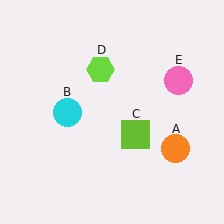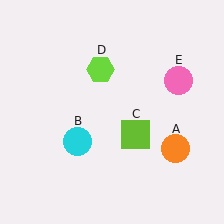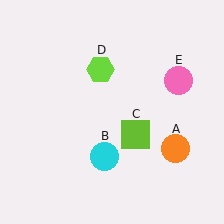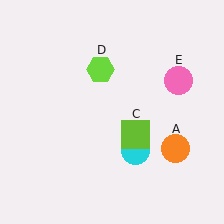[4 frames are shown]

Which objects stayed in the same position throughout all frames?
Orange circle (object A) and lime square (object C) and lime hexagon (object D) and pink circle (object E) remained stationary.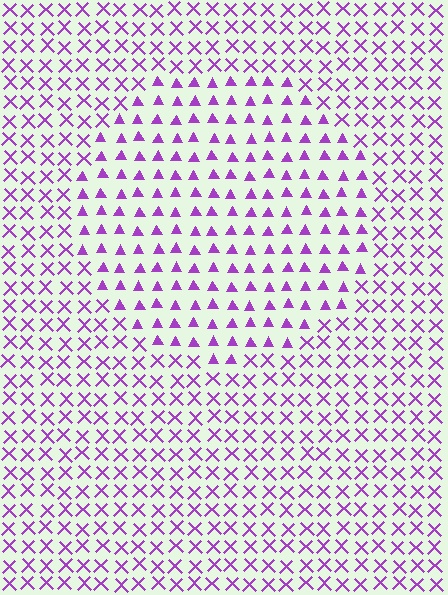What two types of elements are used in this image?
The image uses triangles inside the circle region and X marks outside it.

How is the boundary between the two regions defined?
The boundary is defined by a change in element shape: triangles inside vs. X marks outside. All elements share the same color and spacing.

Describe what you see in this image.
The image is filled with small purple elements arranged in a uniform grid. A circle-shaped region contains triangles, while the surrounding area contains X marks. The boundary is defined purely by the change in element shape.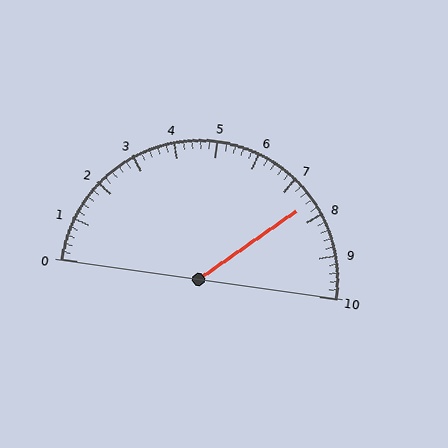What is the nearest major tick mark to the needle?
The nearest major tick mark is 8.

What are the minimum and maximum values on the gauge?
The gauge ranges from 0 to 10.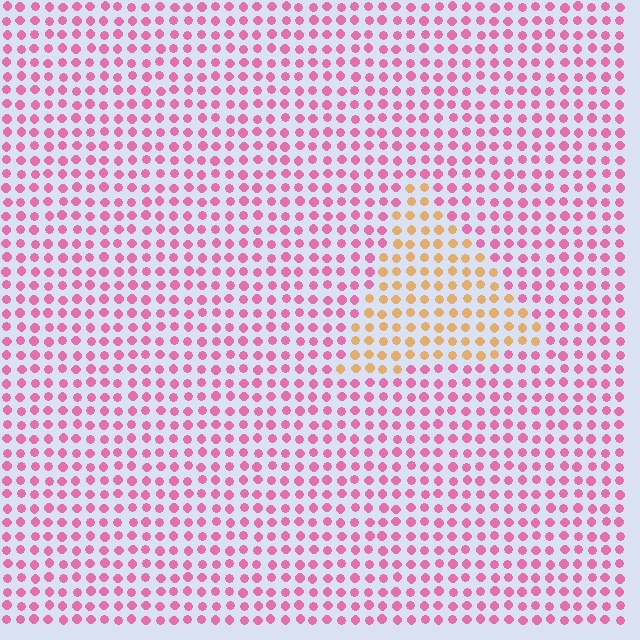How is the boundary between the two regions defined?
The boundary is defined purely by a slight shift in hue (about 67 degrees). Spacing, size, and orientation are identical on both sides.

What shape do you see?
I see a triangle.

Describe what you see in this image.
The image is filled with small pink elements in a uniform arrangement. A triangle-shaped region is visible where the elements are tinted to a slightly different hue, forming a subtle color boundary.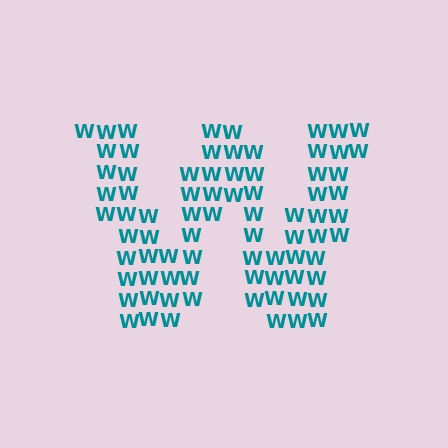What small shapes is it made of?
It is made of small letter W's.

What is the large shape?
The large shape is the letter W.